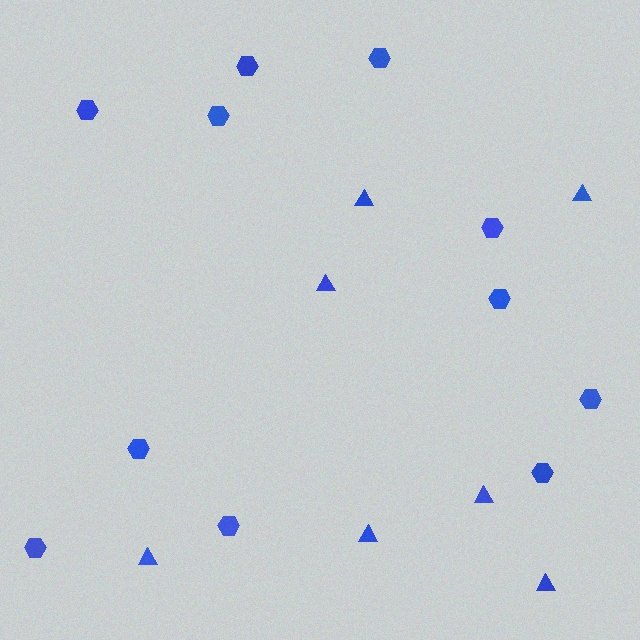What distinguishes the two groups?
There are 2 groups: one group of hexagons (11) and one group of triangles (7).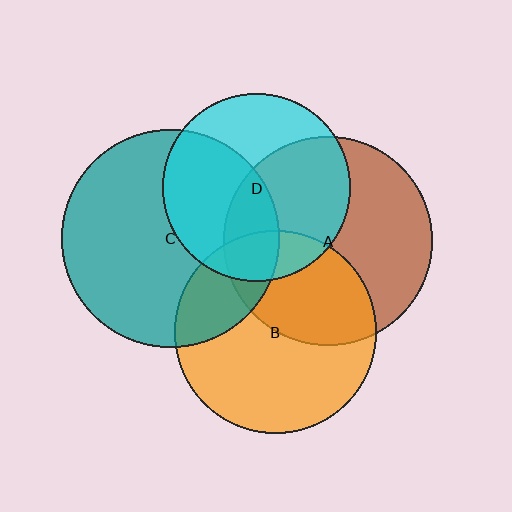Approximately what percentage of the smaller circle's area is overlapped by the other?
Approximately 15%.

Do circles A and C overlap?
Yes.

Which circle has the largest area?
Circle C (teal).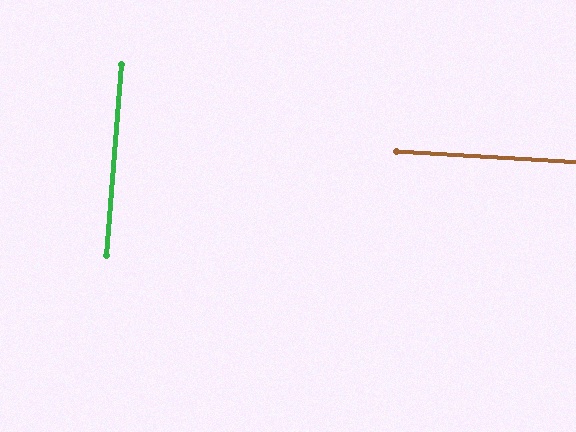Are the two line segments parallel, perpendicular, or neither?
Perpendicular — they meet at approximately 89°.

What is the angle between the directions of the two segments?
Approximately 89 degrees.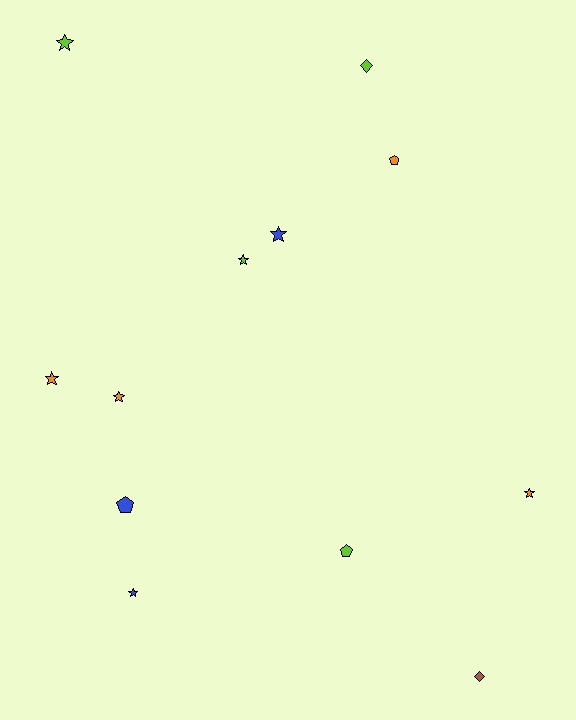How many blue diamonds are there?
There are no blue diamonds.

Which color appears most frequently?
Lime, with 4 objects.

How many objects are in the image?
There are 12 objects.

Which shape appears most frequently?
Star, with 7 objects.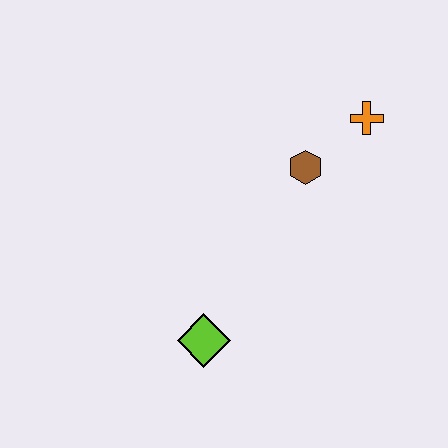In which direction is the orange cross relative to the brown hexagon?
The orange cross is to the right of the brown hexagon.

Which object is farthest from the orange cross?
The lime diamond is farthest from the orange cross.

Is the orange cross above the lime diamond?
Yes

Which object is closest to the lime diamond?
The brown hexagon is closest to the lime diamond.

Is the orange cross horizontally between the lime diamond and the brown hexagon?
No